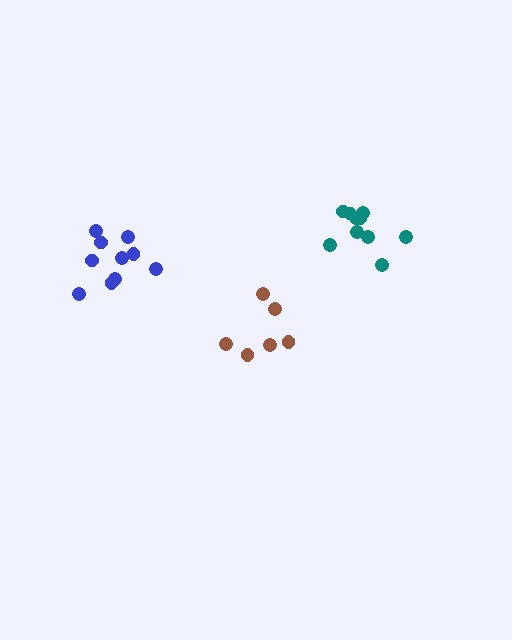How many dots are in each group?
Group 1: 10 dots, Group 2: 10 dots, Group 3: 6 dots (26 total).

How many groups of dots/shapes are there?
There are 3 groups.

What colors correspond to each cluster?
The clusters are colored: teal, blue, brown.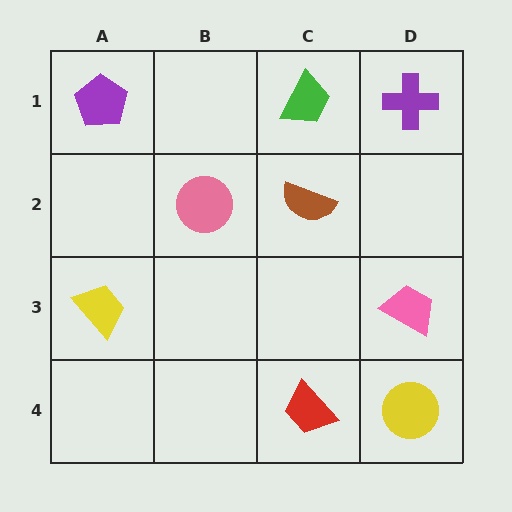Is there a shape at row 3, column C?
No, that cell is empty.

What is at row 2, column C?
A brown semicircle.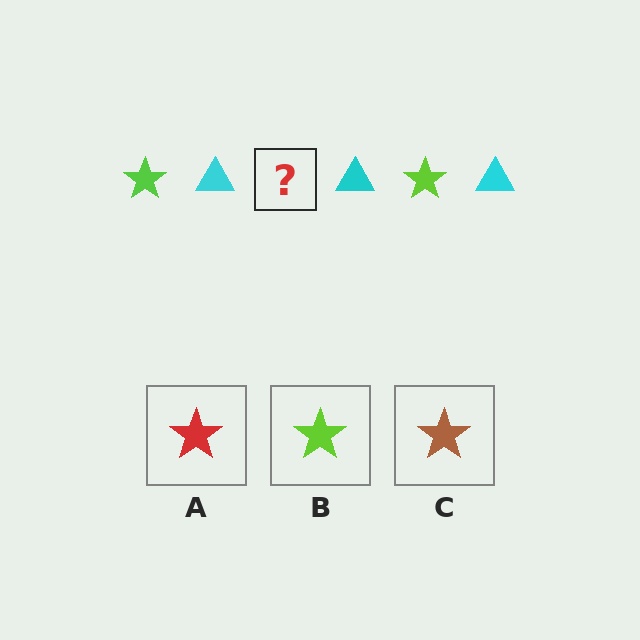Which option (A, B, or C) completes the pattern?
B.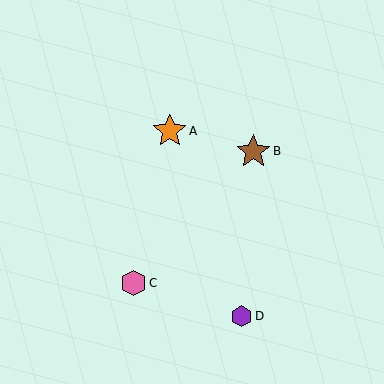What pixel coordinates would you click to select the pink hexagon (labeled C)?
Click at (133, 283) to select the pink hexagon C.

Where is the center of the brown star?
The center of the brown star is at (253, 151).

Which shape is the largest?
The brown star (labeled B) is the largest.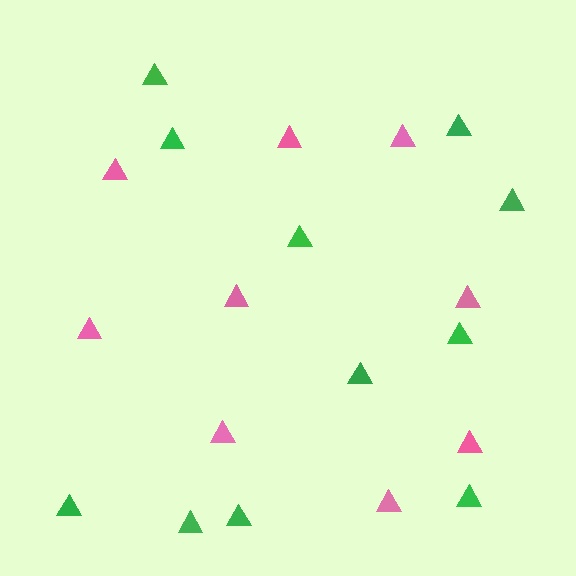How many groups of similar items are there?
There are 2 groups: one group of pink triangles (9) and one group of green triangles (11).